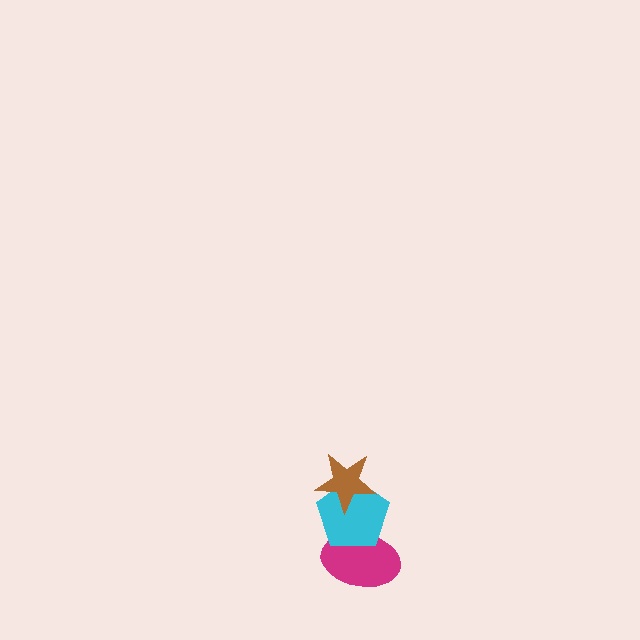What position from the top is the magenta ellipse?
The magenta ellipse is 3rd from the top.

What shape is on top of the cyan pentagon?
The brown star is on top of the cyan pentagon.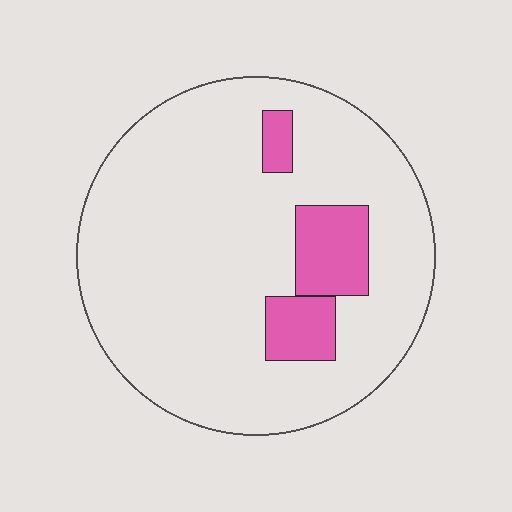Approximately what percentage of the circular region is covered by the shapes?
Approximately 15%.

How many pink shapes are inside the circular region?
3.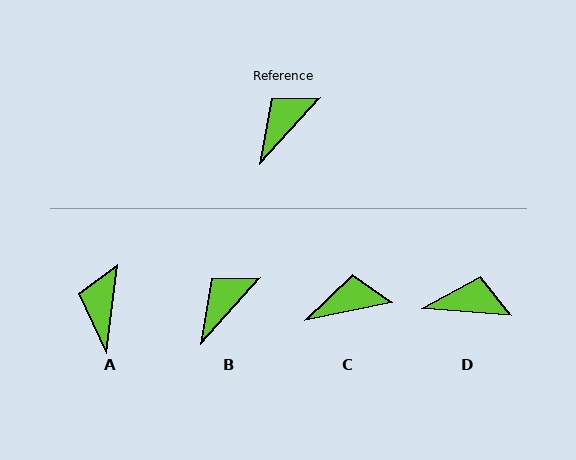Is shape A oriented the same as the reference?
No, it is off by about 35 degrees.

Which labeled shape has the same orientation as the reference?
B.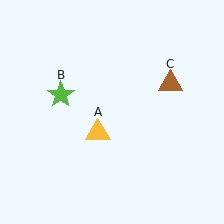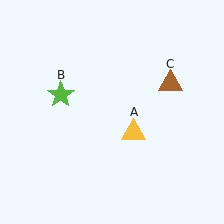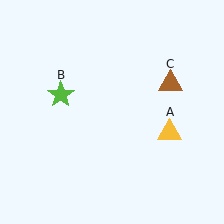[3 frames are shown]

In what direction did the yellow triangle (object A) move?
The yellow triangle (object A) moved right.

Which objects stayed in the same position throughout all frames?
Lime star (object B) and brown triangle (object C) remained stationary.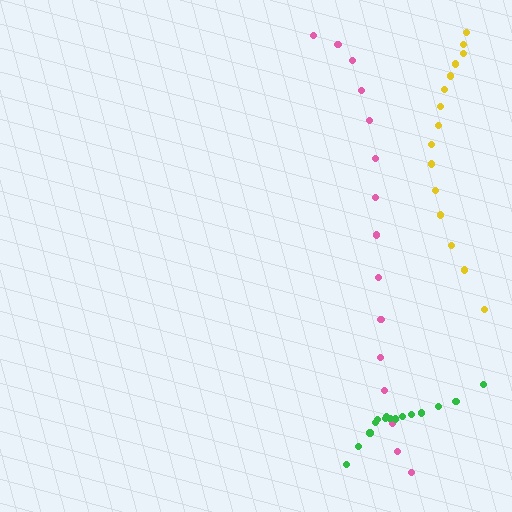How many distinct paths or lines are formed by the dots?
There are 3 distinct paths.